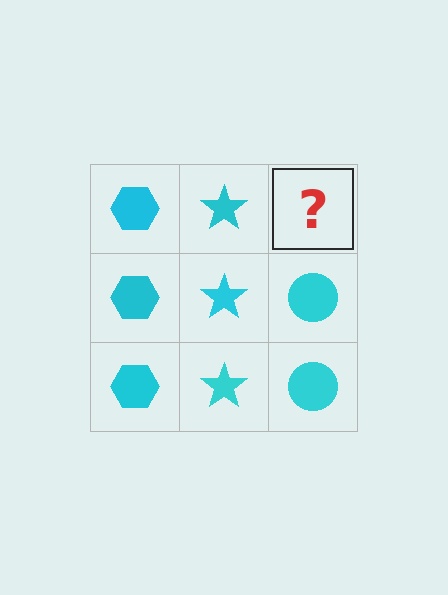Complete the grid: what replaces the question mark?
The question mark should be replaced with a cyan circle.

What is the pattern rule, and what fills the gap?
The rule is that each column has a consistent shape. The gap should be filled with a cyan circle.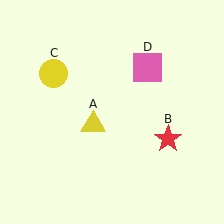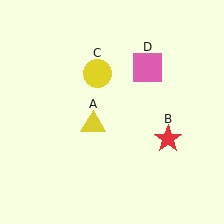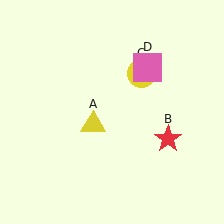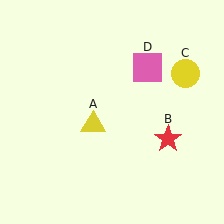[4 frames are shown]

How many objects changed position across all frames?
1 object changed position: yellow circle (object C).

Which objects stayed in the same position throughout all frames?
Yellow triangle (object A) and red star (object B) and pink square (object D) remained stationary.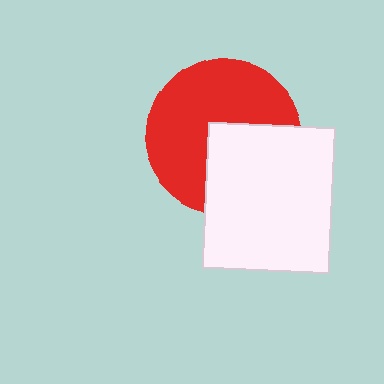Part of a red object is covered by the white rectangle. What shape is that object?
It is a circle.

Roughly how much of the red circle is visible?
About half of it is visible (roughly 62%).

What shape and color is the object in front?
The object in front is a white rectangle.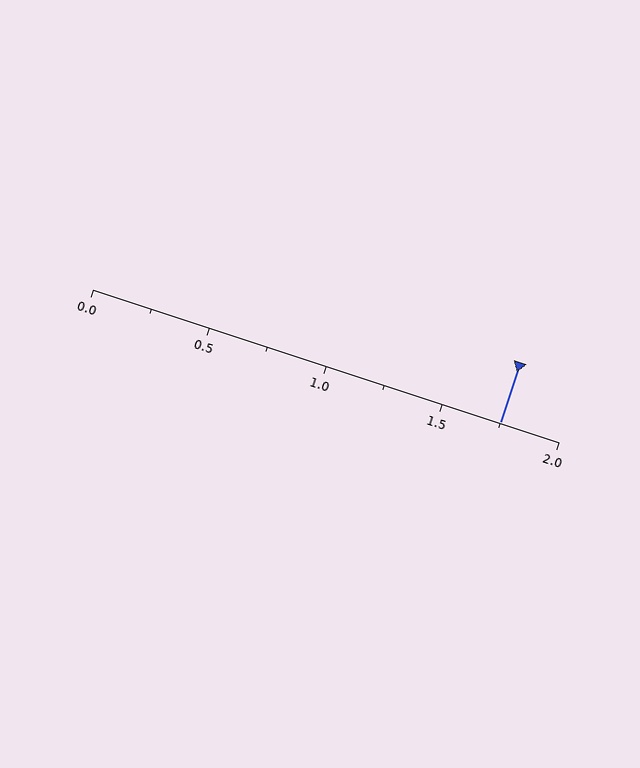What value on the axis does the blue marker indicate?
The marker indicates approximately 1.75.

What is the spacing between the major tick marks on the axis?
The major ticks are spaced 0.5 apart.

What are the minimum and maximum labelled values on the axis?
The axis runs from 0.0 to 2.0.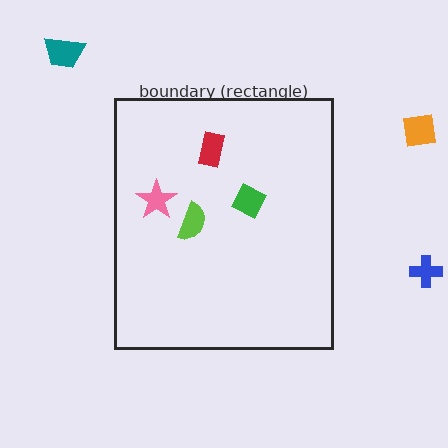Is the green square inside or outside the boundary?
Inside.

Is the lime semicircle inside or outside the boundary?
Inside.